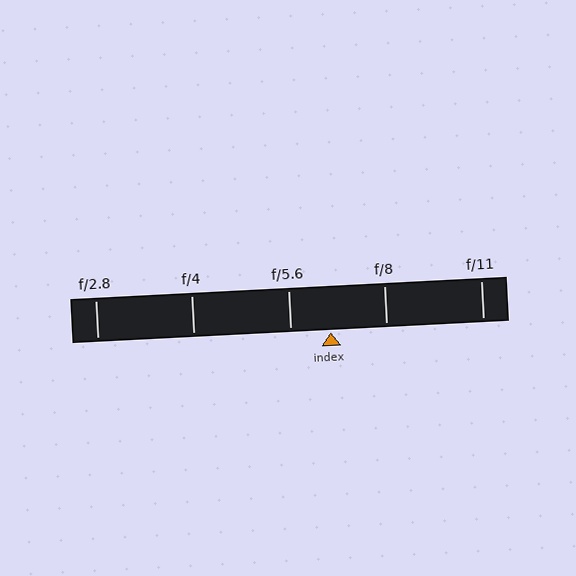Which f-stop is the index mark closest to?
The index mark is closest to f/5.6.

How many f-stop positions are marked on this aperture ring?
There are 5 f-stop positions marked.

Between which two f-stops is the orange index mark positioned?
The index mark is between f/5.6 and f/8.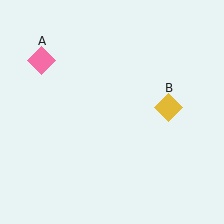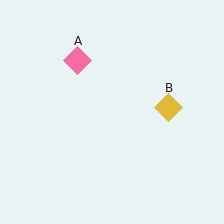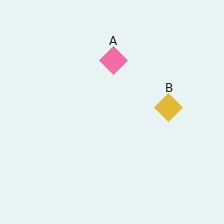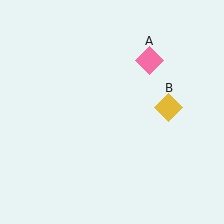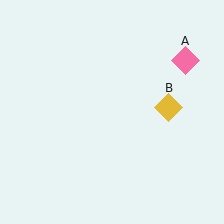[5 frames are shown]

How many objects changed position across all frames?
1 object changed position: pink diamond (object A).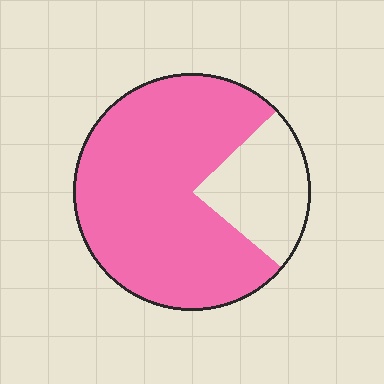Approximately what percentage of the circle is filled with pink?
Approximately 75%.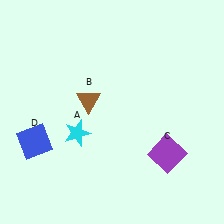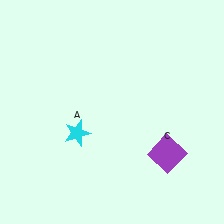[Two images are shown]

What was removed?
The blue square (D), the brown triangle (B) were removed in Image 2.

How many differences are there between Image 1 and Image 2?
There are 2 differences between the two images.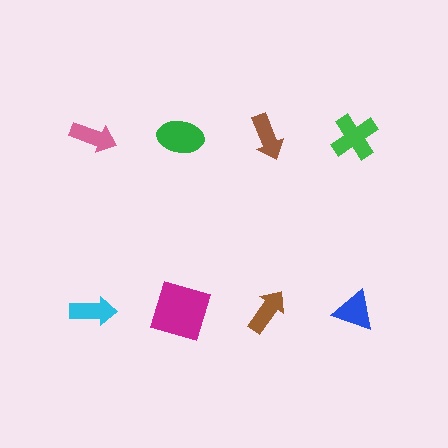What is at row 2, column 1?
A cyan arrow.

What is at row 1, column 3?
A brown arrow.